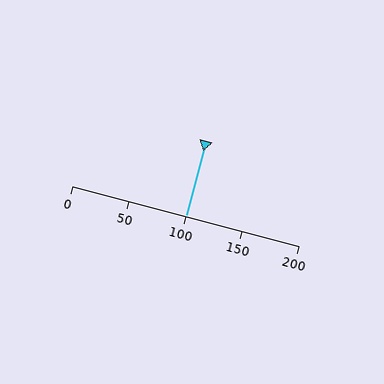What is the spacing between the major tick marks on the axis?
The major ticks are spaced 50 apart.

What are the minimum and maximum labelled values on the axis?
The axis runs from 0 to 200.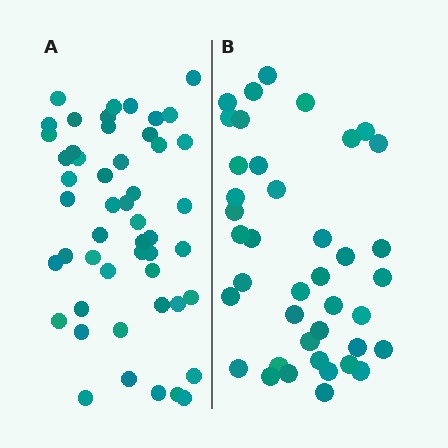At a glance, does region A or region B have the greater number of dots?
Region A (the left region) has more dots.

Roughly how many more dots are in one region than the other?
Region A has roughly 10 or so more dots than region B.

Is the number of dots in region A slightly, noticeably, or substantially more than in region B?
Region A has noticeably more, but not dramatically so. The ratio is roughly 1.2 to 1.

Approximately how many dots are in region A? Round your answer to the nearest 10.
About 50 dots.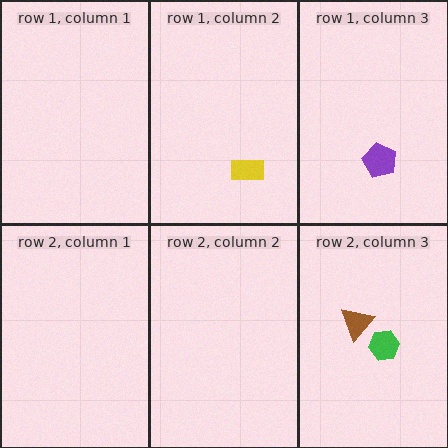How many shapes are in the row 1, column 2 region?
1.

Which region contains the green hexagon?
The row 2, column 3 region.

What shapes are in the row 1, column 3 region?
The purple pentagon.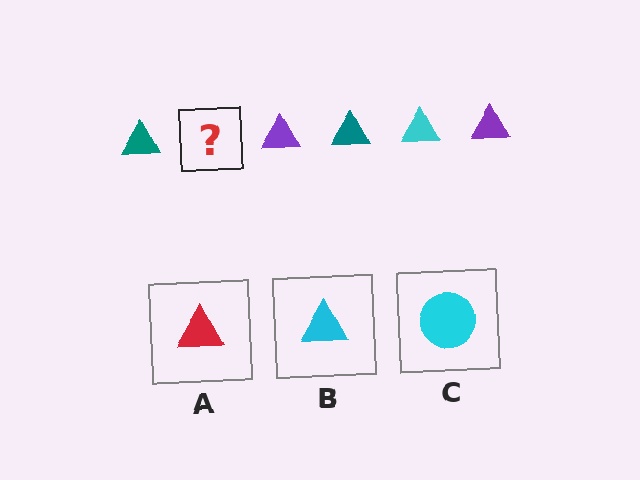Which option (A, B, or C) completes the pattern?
B.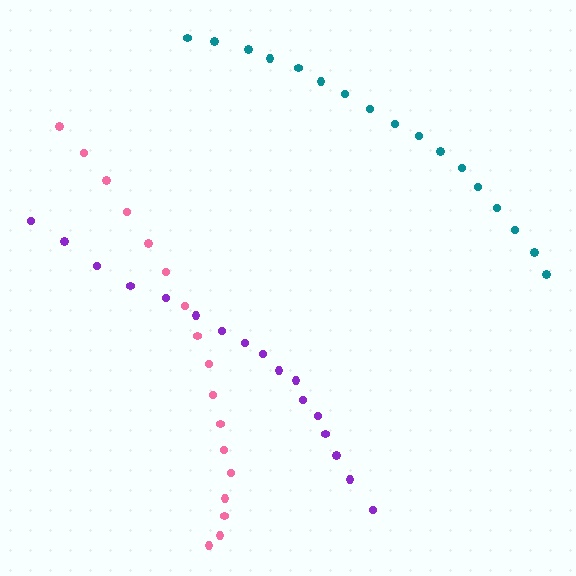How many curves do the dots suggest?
There are 3 distinct paths.